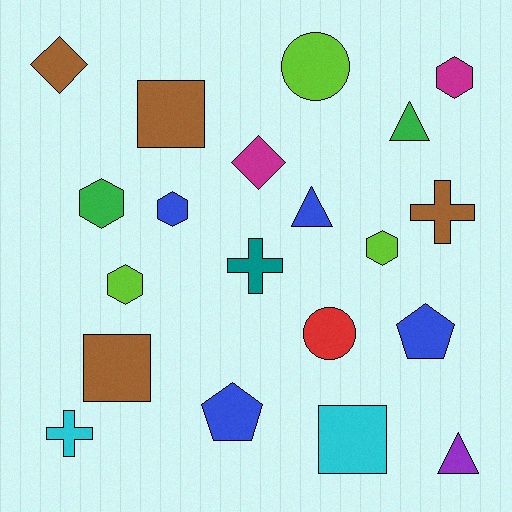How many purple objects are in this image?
There is 1 purple object.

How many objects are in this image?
There are 20 objects.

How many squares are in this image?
There are 3 squares.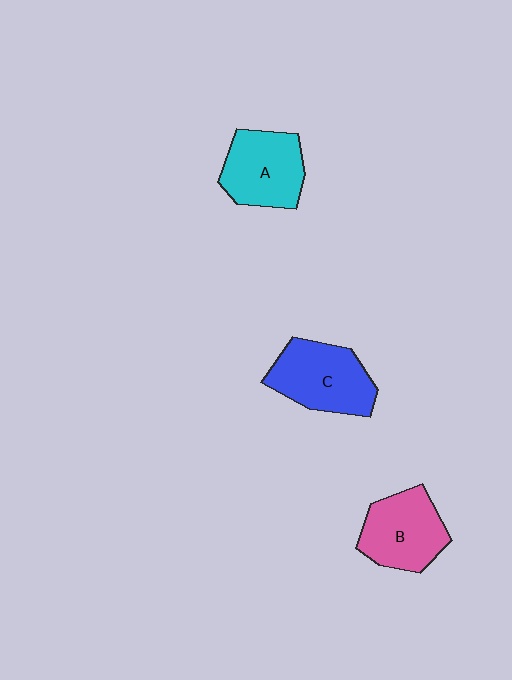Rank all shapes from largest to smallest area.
From largest to smallest: C (blue), B (pink), A (cyan).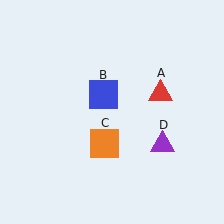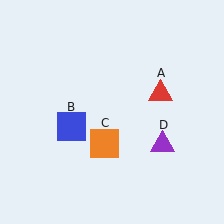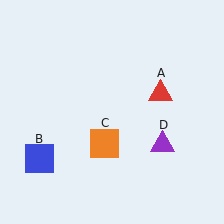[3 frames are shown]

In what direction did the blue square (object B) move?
The blue square (object B) moved down and to the left.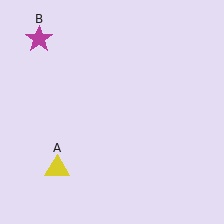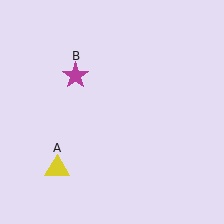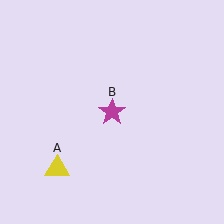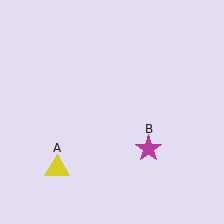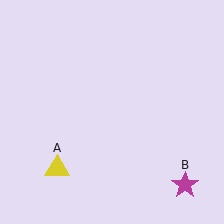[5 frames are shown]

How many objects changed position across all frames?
1 object changed position: magenta star (object B).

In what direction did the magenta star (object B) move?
The magenta star (object B) moved down and to the right.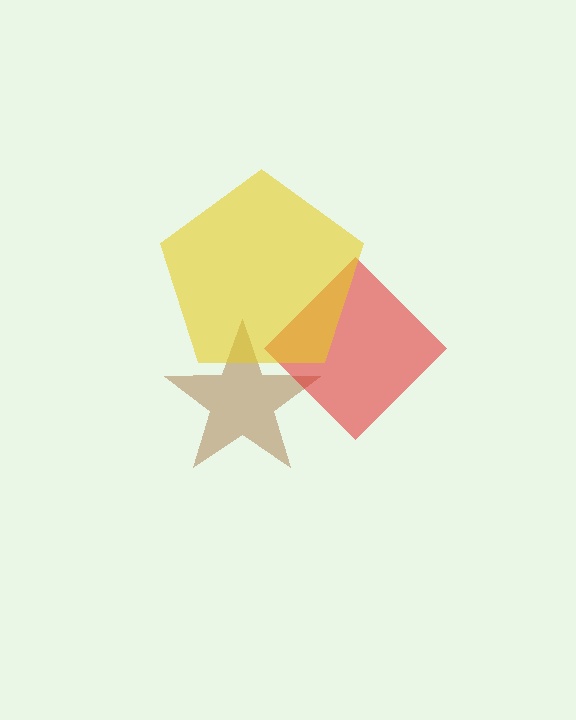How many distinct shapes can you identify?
There are 3 distinct shapes: a brown star, a red diamond, a yellow pentagon.